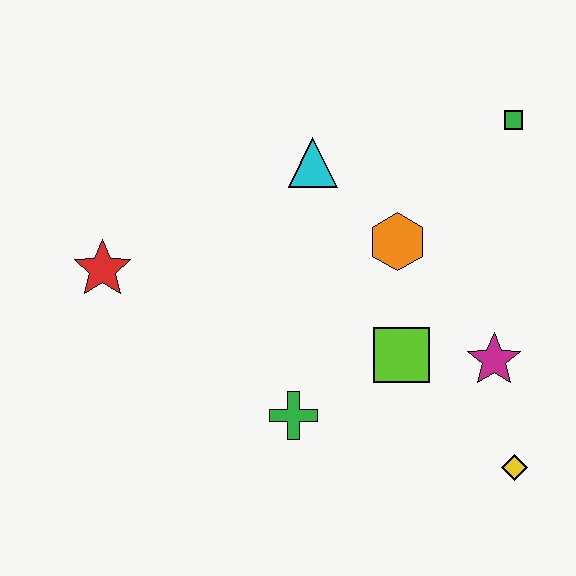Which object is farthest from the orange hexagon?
The red star is farthest from the orange hexagon.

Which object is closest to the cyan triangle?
The orange hexagon is closest to the cyan triangle.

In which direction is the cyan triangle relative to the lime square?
The cyan triangle is above the lime square.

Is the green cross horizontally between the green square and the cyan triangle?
No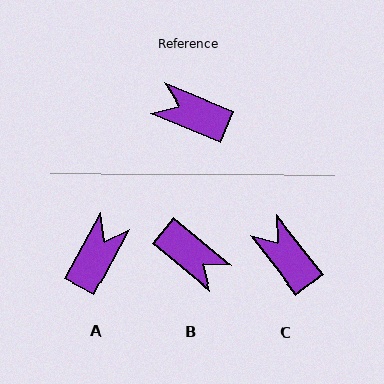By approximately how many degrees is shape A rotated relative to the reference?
Approximately 96 degrees clockwise.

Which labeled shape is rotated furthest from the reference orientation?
B, about 163 degrees away.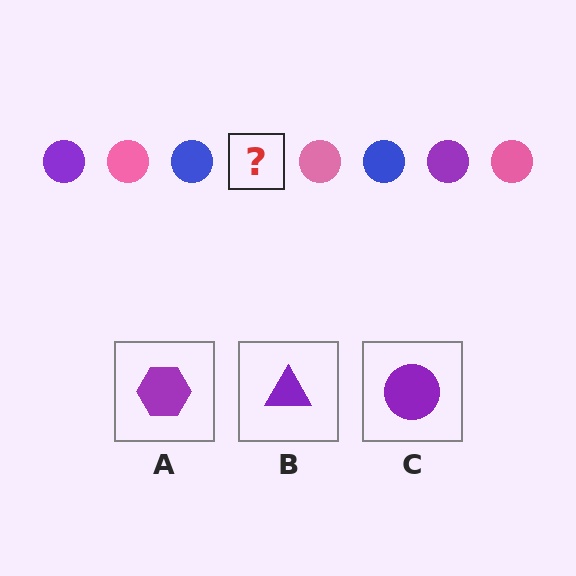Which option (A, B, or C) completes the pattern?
C.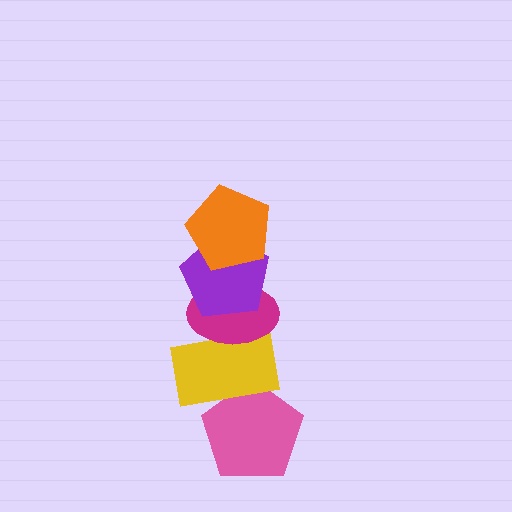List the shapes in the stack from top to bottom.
From top to bottom: the orange pentagon, the purple pentagon, the magenta ellipse, the yellow rectangle, the pink pentagon.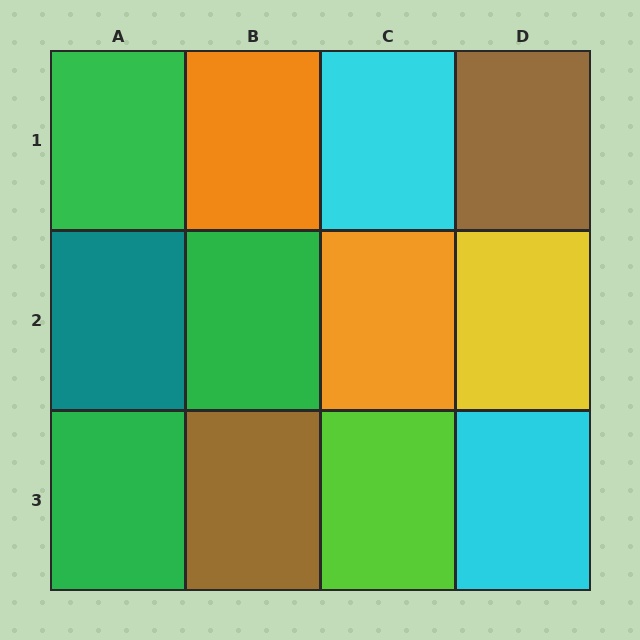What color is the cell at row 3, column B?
Brown.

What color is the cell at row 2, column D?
Yellow.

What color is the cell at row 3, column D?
Cyan.